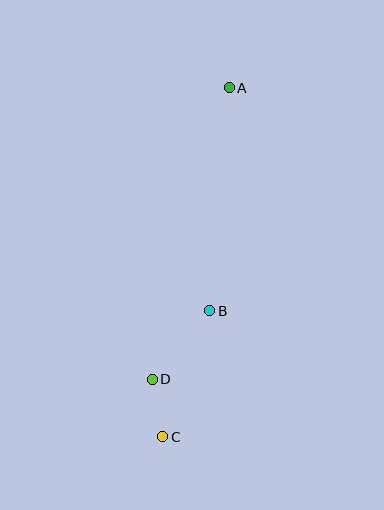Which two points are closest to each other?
Points C and D are closest to each other.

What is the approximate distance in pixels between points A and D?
The distance between A and D is approximately 302 pixels.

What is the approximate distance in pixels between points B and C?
The distance between B and C is approximately 134 pixels.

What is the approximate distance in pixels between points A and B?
The distance between A and B is approximately 224 pixels.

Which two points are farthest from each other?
Points A and C are farthest from each other.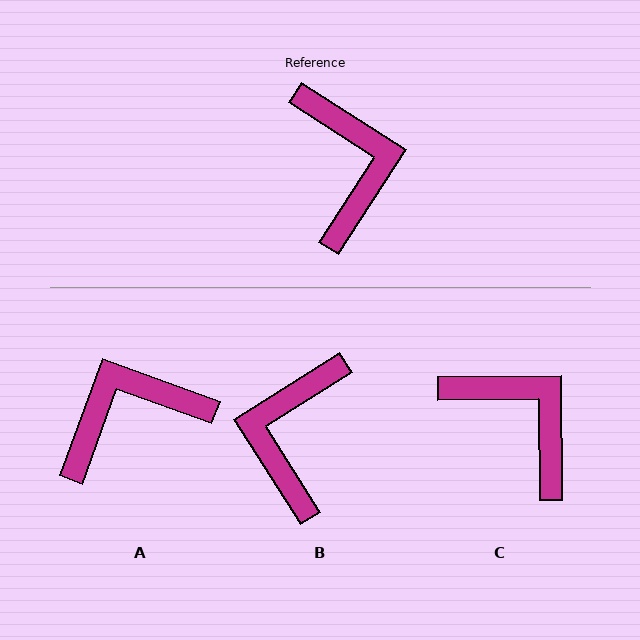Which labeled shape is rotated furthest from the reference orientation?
B, about 155 degrees away.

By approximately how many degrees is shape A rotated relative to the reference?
Approximately 103 degrees counter-clockwise.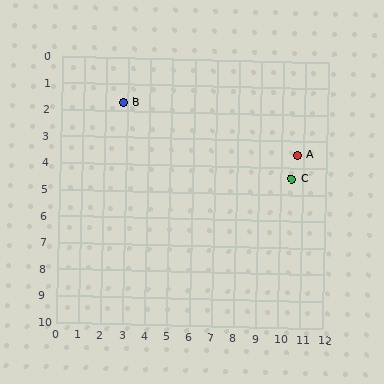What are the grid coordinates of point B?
Point B is at approximately (2.8, 1.7).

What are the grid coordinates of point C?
Point C is at approximately (10.5, 4.4).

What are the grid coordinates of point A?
Point A is at approximately (10.7, 3.5).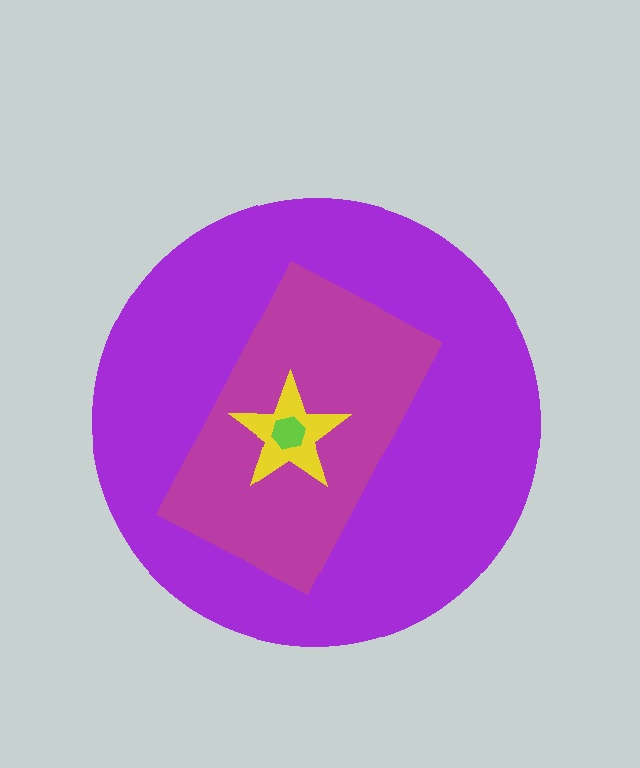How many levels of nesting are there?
4.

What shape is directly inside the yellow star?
The lime hexagon.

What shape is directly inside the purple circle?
The magenta rectangle.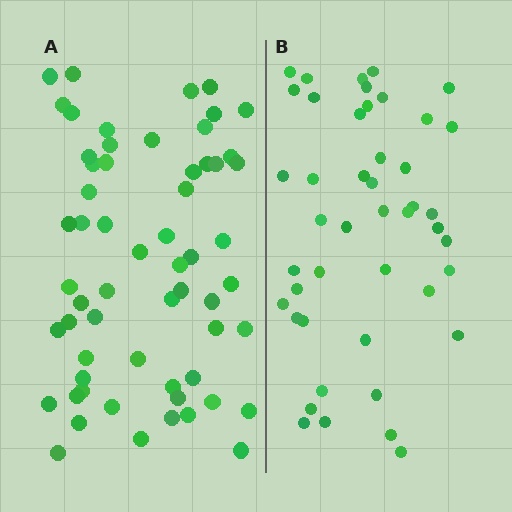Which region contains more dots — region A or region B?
Region A (the left region) has more dots.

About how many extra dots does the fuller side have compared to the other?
Region A has approximately 15 more dots than region B.